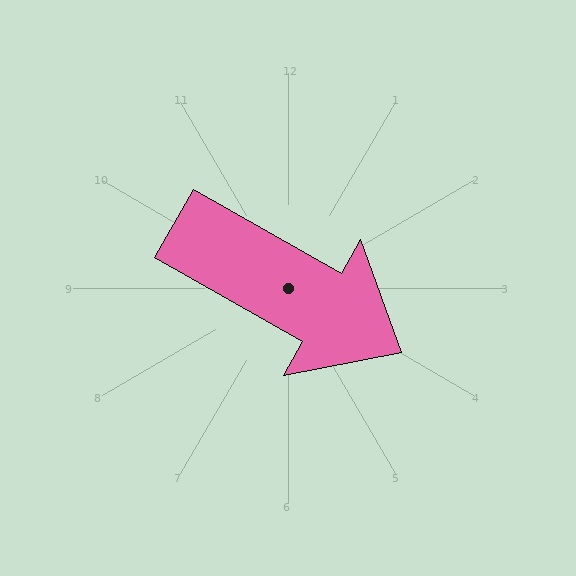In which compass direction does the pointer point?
Southeast.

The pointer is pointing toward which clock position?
Roughly 4 o'clock.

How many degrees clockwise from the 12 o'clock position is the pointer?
Approximately 119 degrees.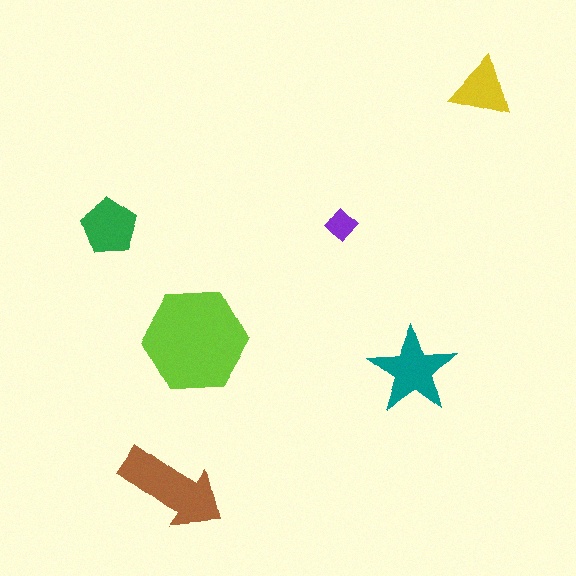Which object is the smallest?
The purple diamond.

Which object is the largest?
The lime hexagon.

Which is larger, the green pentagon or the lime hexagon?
The lime hexagon.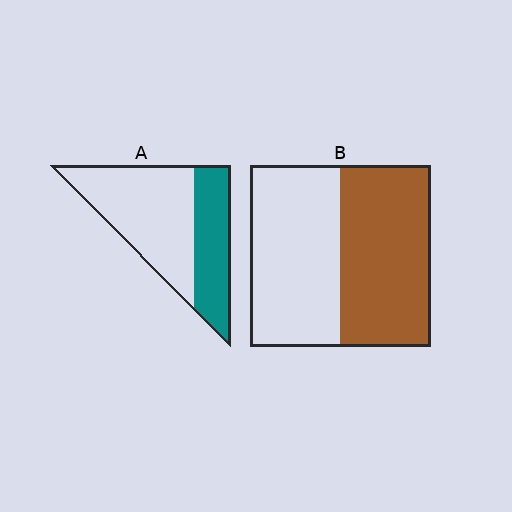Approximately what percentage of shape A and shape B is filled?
A is approximately 35% and B is approximately 50%.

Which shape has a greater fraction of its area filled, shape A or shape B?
Shape B.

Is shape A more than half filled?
No.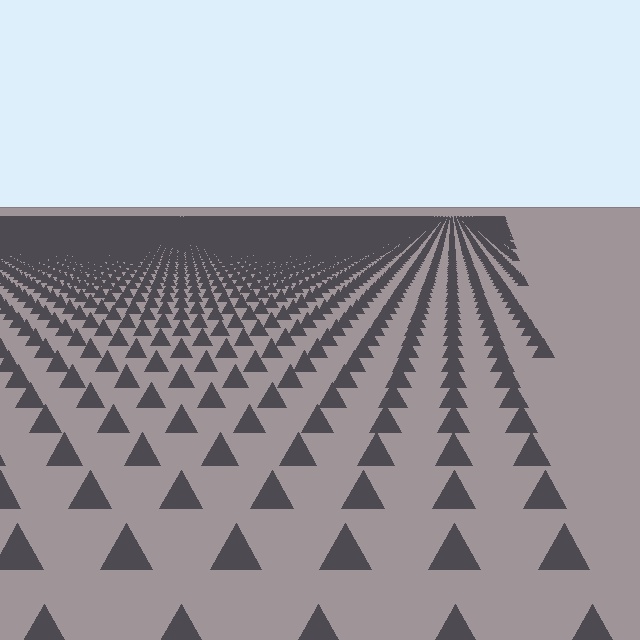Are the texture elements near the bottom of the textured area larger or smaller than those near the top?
Larger. Near the bottom, elements are closer to the viewer and appear at a bigger on-screen size.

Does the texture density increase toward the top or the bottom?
Density increases toward the top.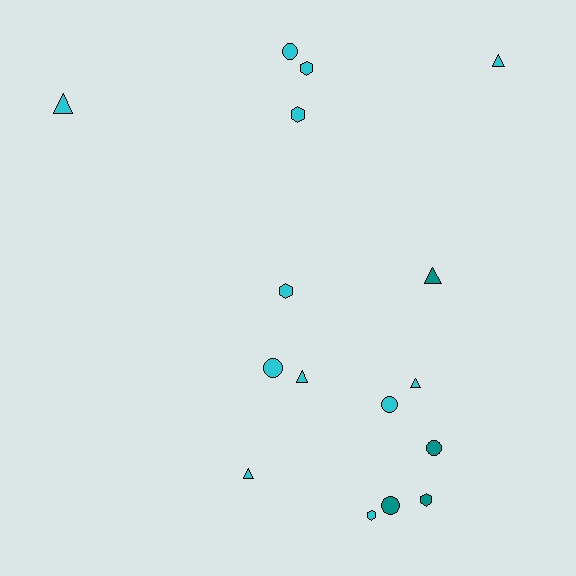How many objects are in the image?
There are 16 objects.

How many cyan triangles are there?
There are 5 cyan triangles.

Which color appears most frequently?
Cyan, with 12 objects.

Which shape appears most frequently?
Triangle, with 6 objects.